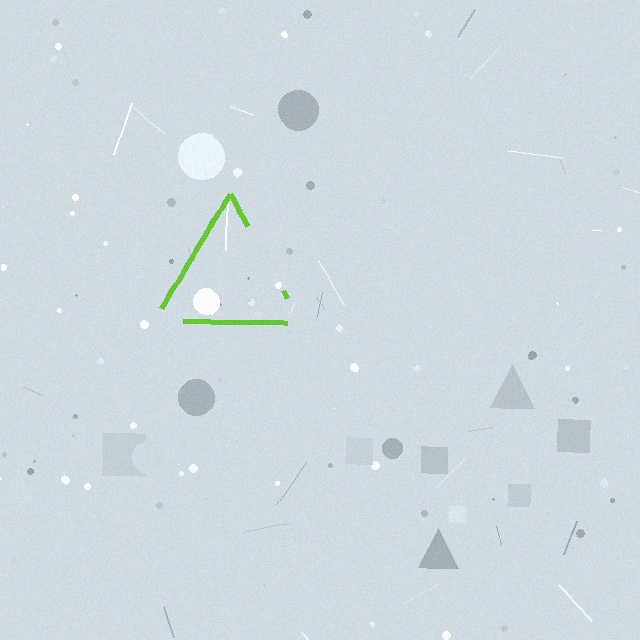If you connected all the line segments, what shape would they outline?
They would outline a triangle.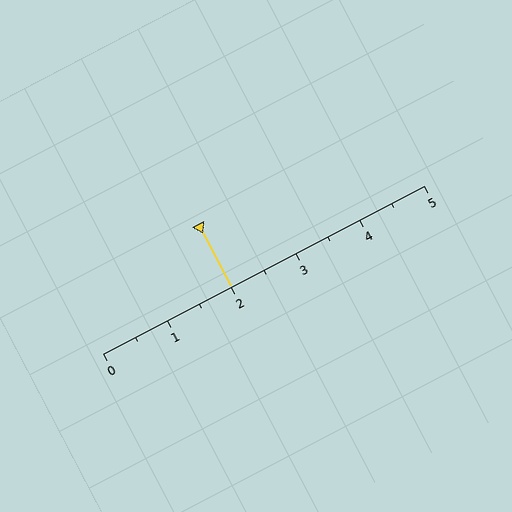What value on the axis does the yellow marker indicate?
The marker indicates approximately 2.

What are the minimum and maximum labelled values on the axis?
The axis runs from 0 to 5.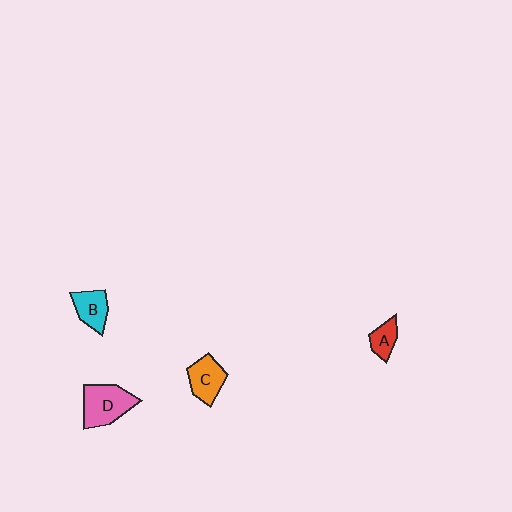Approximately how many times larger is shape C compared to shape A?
Approximately 1.6 times.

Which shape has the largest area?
Shape D (pink).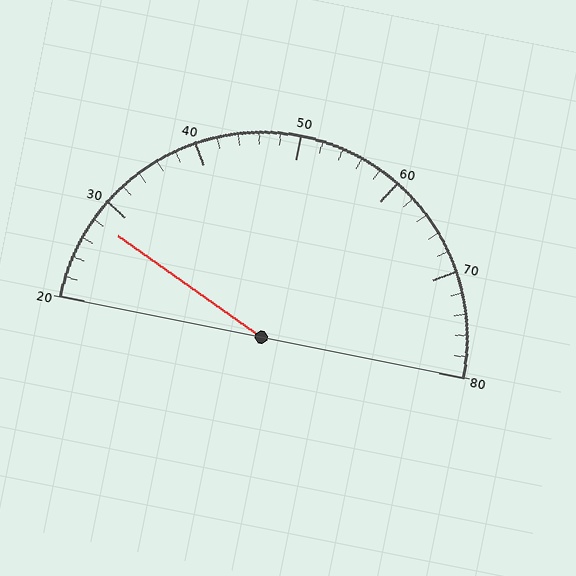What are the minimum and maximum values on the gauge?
The gauge ranges from 20 to 80.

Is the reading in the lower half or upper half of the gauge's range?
The reading is in the lower half of the range (20 to 80).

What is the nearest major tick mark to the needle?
The nearest major tick mark is 30.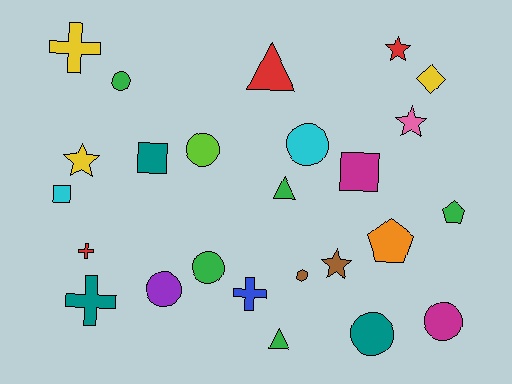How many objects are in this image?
There are 25 objects.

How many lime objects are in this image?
There is 1 lime object.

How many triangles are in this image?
There are 3 triangles.